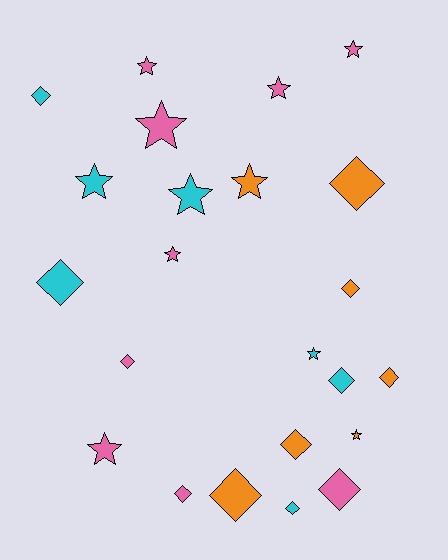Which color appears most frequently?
Pink, with 9 objects.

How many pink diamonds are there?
There are 3 pink diamonds.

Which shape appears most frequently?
Diamond, with 12 objects.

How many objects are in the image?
There are 23 objects.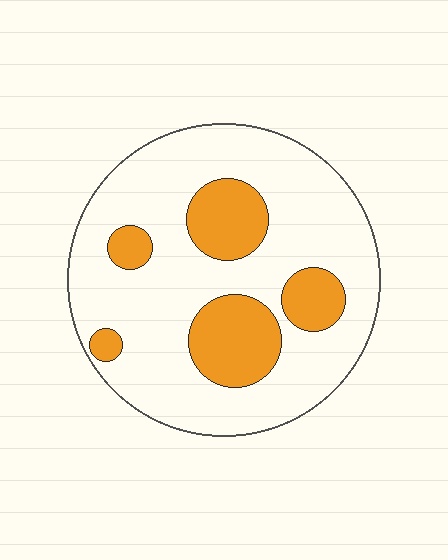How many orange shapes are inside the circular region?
5.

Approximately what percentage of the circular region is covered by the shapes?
Approximately 25%.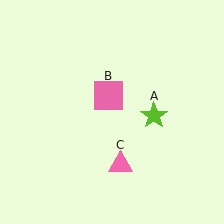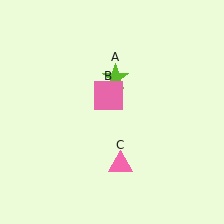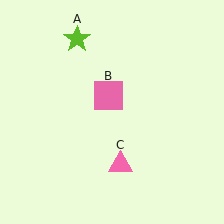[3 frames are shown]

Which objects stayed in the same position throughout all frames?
Pink square (object B) and pink triangle (object C) remained stationary.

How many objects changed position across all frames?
1 object changed position: lime star (object A).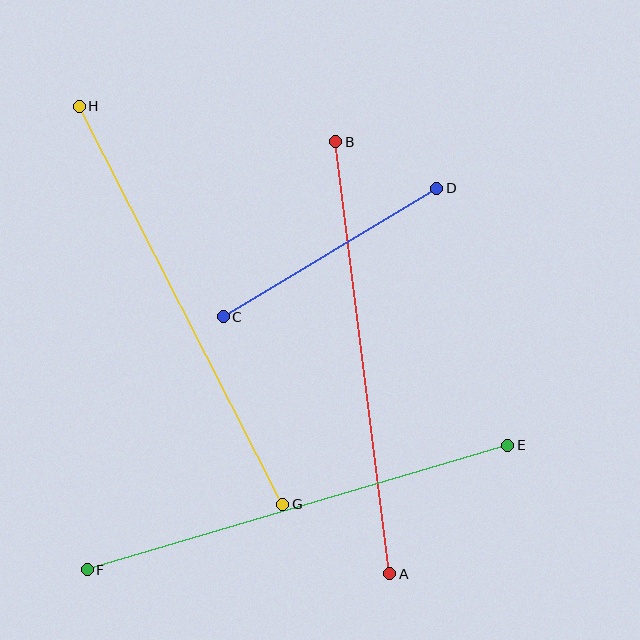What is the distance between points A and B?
The distance is approximately 435 pixels.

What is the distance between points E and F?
The distance is approximately 439 pixels.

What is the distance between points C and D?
The distance is approximately 249 pixels.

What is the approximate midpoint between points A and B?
The midpoint is at approximately (363, 358) pixels.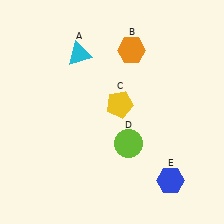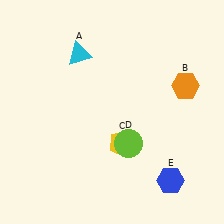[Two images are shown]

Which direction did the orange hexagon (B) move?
The orange hexagon (B) moved right.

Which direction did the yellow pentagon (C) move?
The yellow pentagon (C) moved down.